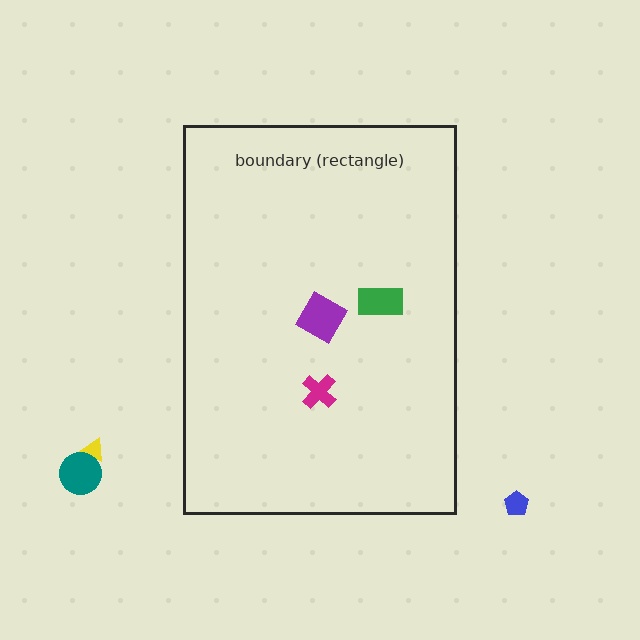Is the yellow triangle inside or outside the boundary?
Outside.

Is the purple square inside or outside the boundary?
Inside.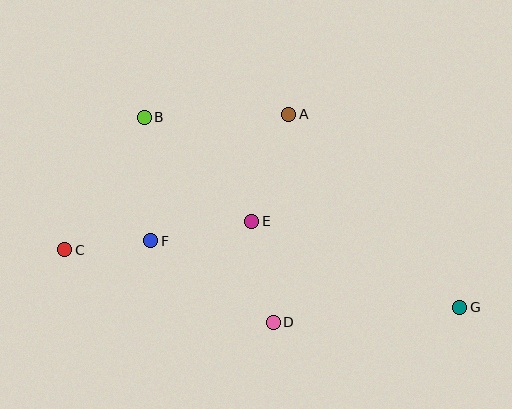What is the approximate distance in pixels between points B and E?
The distance between B and E is approximately 150 pixels.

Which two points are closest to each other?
Points C and F are closest to each other.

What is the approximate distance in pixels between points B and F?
The distance between B and F is approximately 124 pixels.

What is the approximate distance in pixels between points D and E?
The distance between D and E is approximately 103 pixels.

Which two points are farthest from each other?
Points C and G are farthest from each other.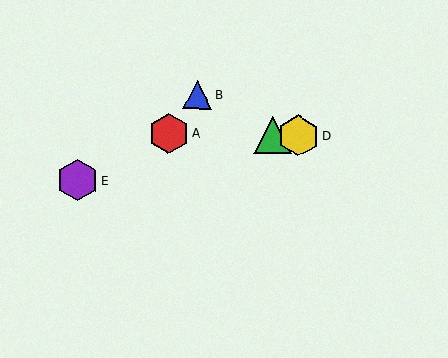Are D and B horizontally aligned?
No, D is at y≈136 and B is at y≈95.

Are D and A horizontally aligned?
Yes, both are at y≈136.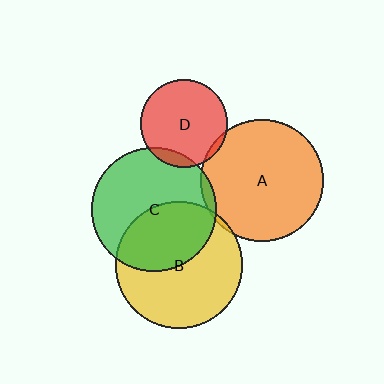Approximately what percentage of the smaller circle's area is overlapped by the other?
Approximately 5%.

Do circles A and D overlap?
Yes.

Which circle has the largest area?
Circle B (yellow).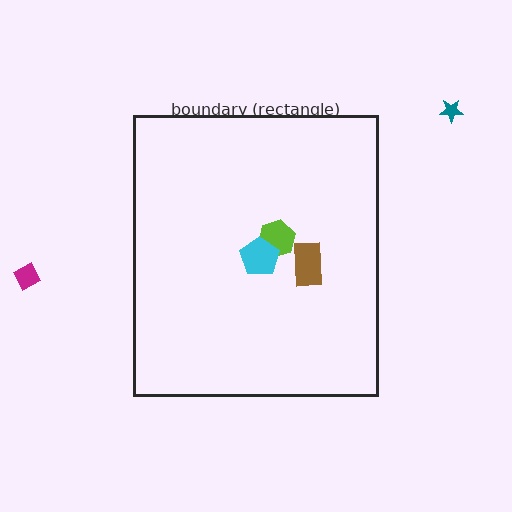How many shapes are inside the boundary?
3 inside, 2 outside.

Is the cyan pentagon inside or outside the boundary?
Inside.